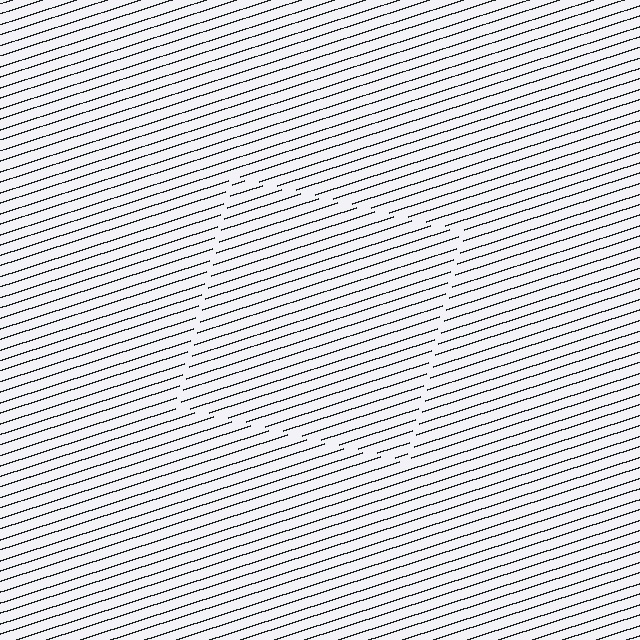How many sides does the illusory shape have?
4 sides — the line-ends trace a square.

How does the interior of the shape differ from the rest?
The interior of the shape contains the same grating, shifted by half a period — the contour is defined by the phase discontinuity where line-ends from the inner and outer gratings abut.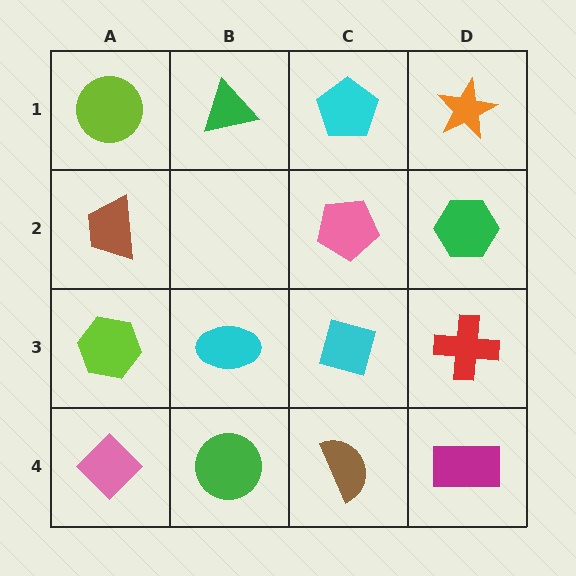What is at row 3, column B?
A cyan ellipse.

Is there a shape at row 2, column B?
No, that cell is empty.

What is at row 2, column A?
A brown trapezoid.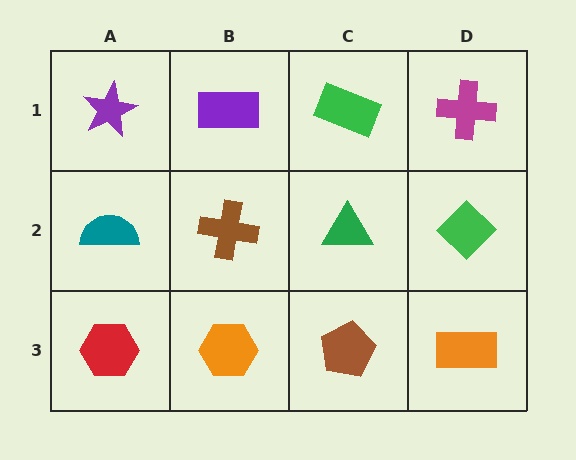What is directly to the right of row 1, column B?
A green rectangle.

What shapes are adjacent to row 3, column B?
A brown cross (row 2, column B), a red hexagon (row 3, column A), a brown pentagon (row 3, column C).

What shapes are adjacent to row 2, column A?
A purple star (row 1, column A), a red hexagon (row 3, column A), a brown cross (row 2, column B).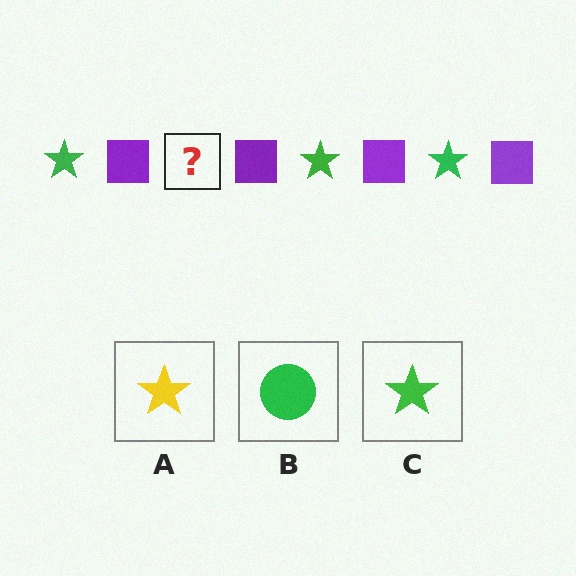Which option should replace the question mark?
Option C.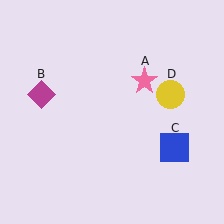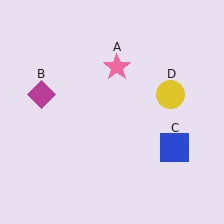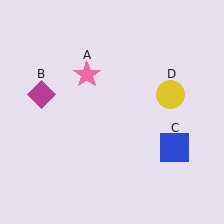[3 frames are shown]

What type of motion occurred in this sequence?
The pink star (object A) rotated counterclockwise around the center of the scene.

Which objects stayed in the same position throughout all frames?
Magenta diamond (object B) and blue square (object C) and yellow circle (object D) remained stationary.